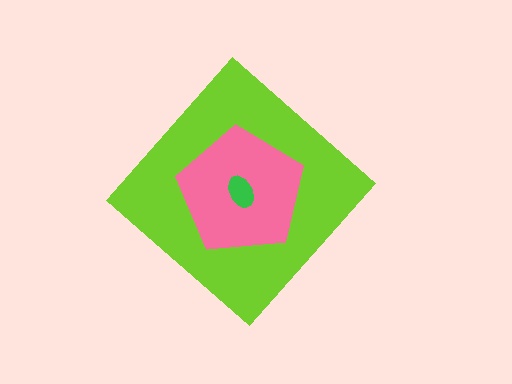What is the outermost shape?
The lime diamond.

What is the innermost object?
The green ellipse.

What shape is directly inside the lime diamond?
The pink pentagon.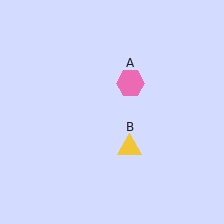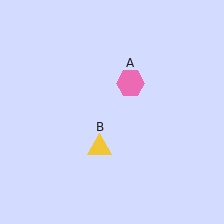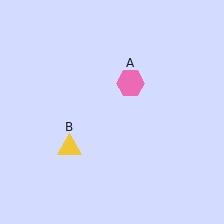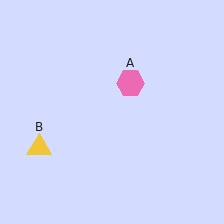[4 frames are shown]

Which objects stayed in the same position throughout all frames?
Pink hexagon (object A) remained stationary.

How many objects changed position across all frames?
1 object changed position: yellow triangle (object B).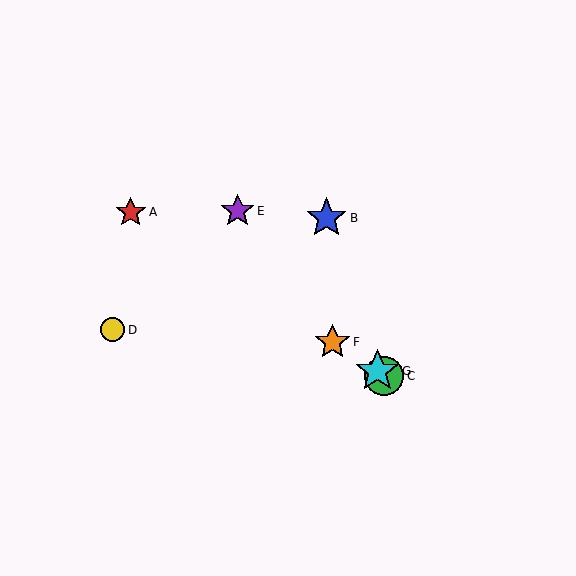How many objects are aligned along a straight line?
4 objects (A, C, F, G) are aligned along a straight line.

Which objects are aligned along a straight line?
Objects A, C, F, G are aligned along a straight line.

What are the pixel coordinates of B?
Object B is at (327, 218).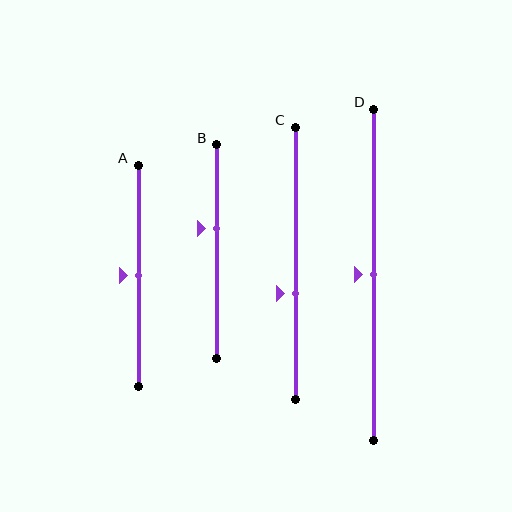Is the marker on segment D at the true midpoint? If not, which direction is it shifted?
Yes, the marker on segment D is at the true midpoint.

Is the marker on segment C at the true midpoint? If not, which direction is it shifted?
No, the marker on segment C is shifted downward by about 11% of the segment length.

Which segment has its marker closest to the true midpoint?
Segment A has its marker closest to the true midpoint.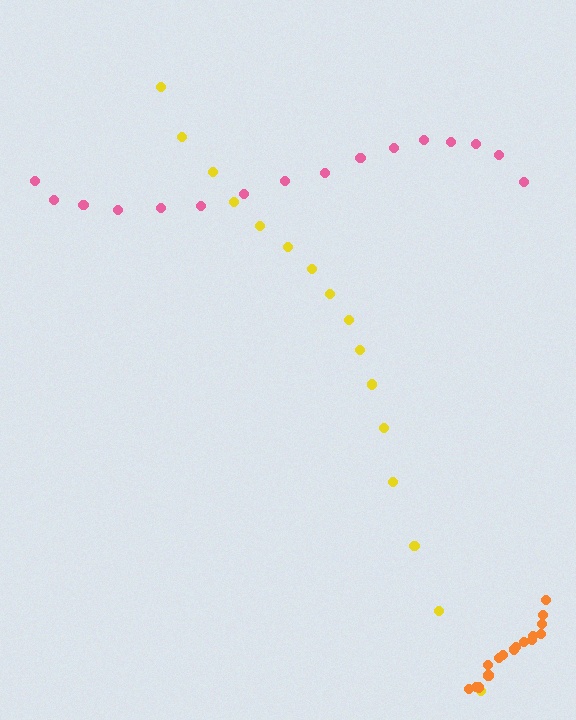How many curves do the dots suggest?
There are 3 distinct paths.